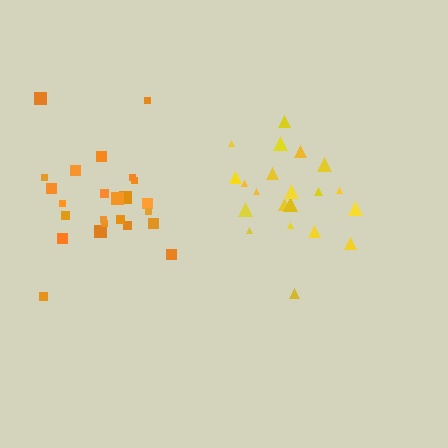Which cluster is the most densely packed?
Yellow.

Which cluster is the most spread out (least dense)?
Orange.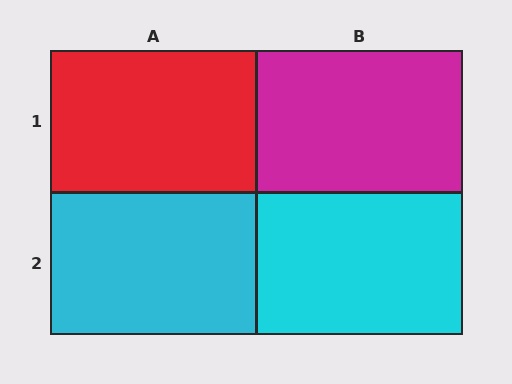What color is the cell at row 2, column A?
Cyan.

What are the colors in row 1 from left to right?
Red, magenta.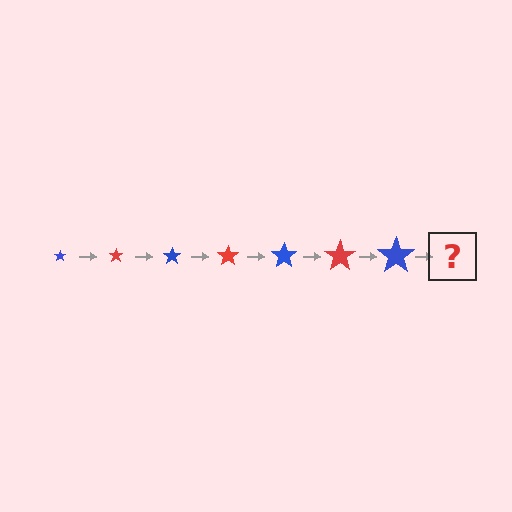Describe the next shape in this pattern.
It should be a red star, larger than the previous one.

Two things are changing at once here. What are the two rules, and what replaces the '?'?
The two rules are that the star grows larger each step and the color cycles through blue and red. The '?' should be a red star, larger than the previous one.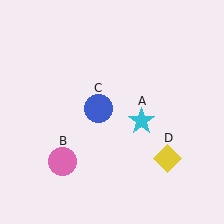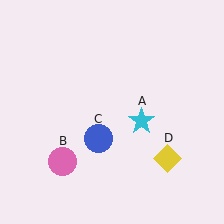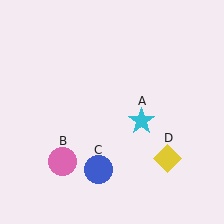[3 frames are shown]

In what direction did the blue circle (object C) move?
The blue circle (object C) moved down.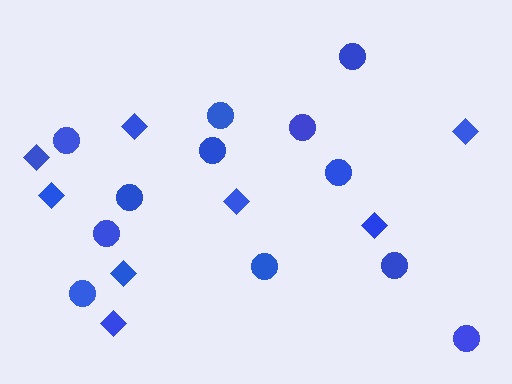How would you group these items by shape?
There are 2 groups: one group of circles (12) and one group of diamonds (8).